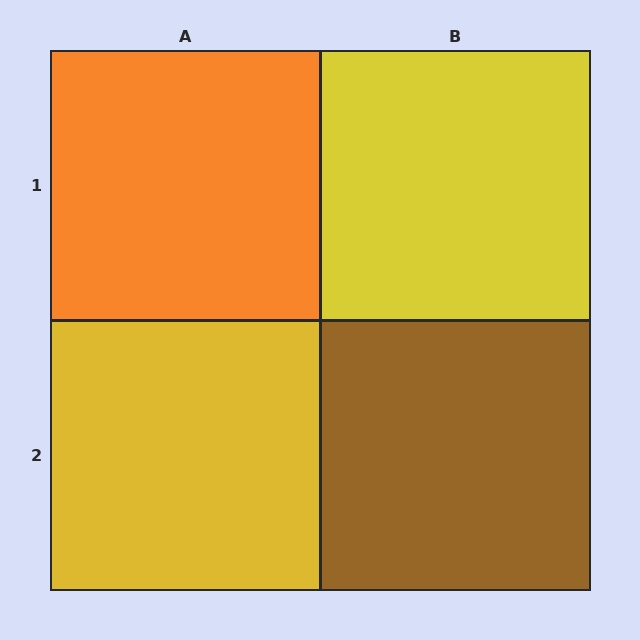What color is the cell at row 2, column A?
Yellow.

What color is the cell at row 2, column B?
Brown.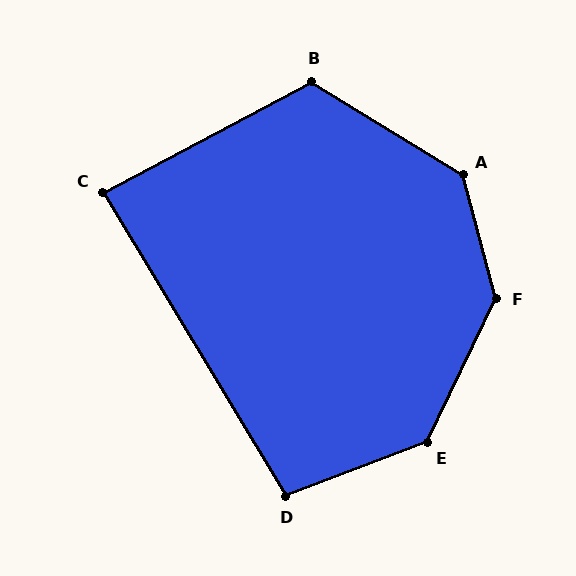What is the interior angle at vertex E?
Approximately 136 degrees (obtuse).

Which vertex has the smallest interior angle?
C, at approximately 87 degrees.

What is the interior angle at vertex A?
Approximately 137 degrees (obtuse).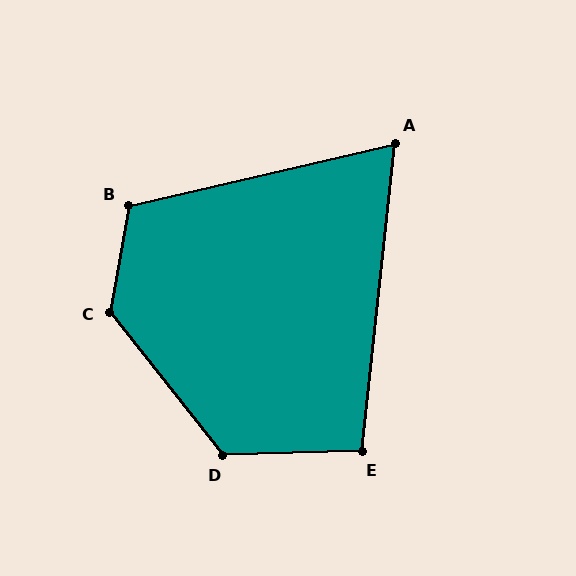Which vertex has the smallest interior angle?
A, at approximately 71 degrees.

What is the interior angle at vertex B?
Approximately 113 degrees (obtuse).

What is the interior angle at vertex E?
Approximately 98 degrees (obtuse).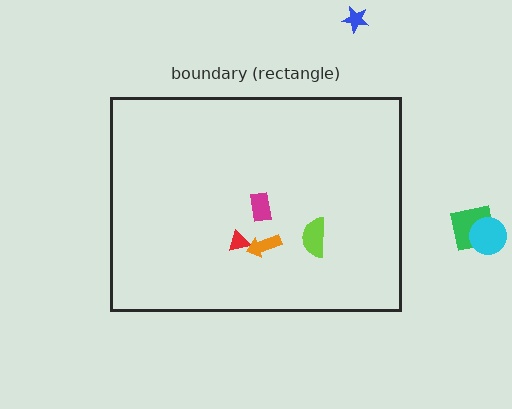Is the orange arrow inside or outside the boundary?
Inside.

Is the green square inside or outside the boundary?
Outside.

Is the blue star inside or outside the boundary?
Outside.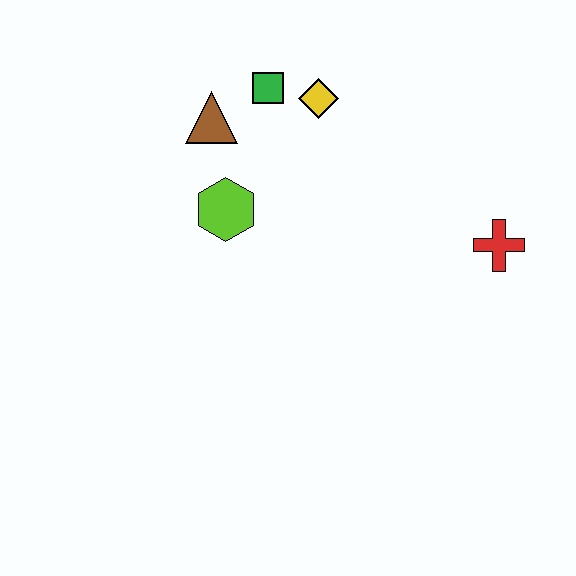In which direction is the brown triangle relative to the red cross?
The brown triangle is to the left of the red cross.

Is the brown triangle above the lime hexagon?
Yes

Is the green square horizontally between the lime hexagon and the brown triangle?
No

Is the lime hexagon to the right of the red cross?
No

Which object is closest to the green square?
The yellow diamond is closest to the green square.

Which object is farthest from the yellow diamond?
The red cross is farthest from the yellow diamond.